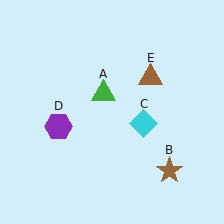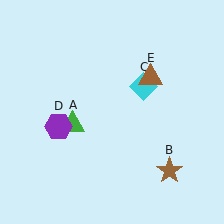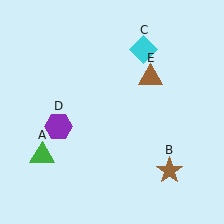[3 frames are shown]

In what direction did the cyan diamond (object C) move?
The cyan diamond (object C) moved up.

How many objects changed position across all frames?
2 objects changed position: green triangle (object A), cyan diamond (object C).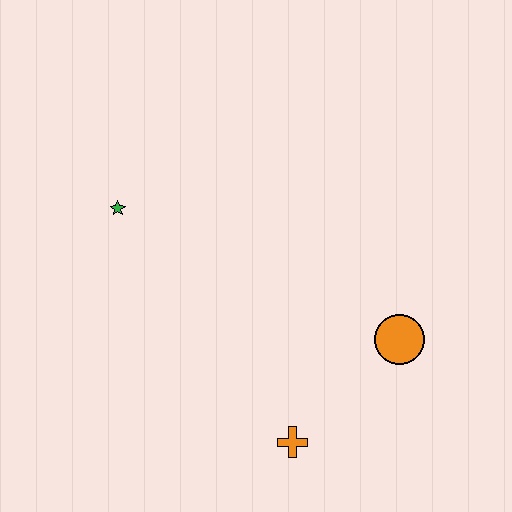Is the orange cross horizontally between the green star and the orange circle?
Yes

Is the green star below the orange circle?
No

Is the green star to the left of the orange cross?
Yes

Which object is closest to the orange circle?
The orange cross is closest to the orange circle.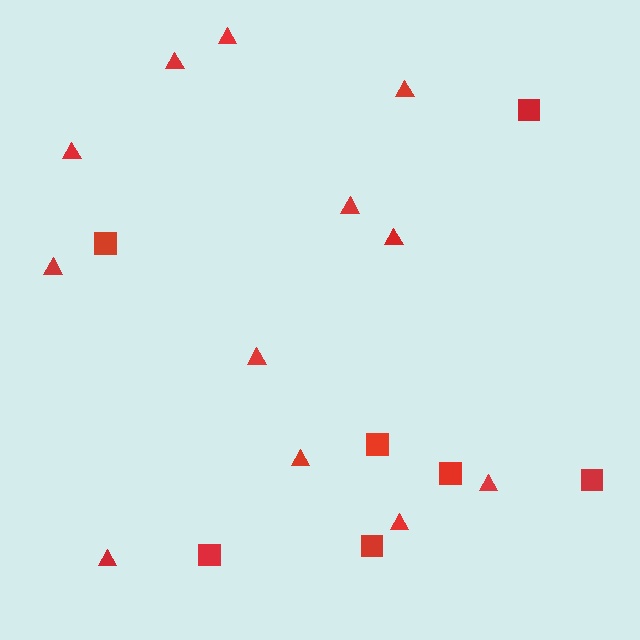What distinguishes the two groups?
There are 2 groups: one group of triangles (12) and one group of squares (7).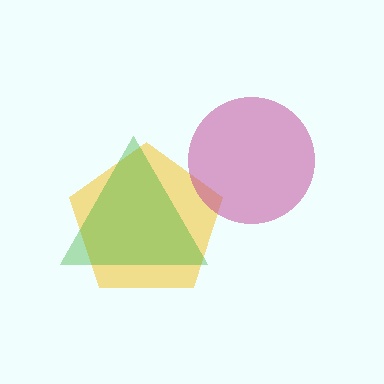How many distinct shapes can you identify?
There are 3 distinct shapes: a yellow pentagon, a green triangle, a magenta circle.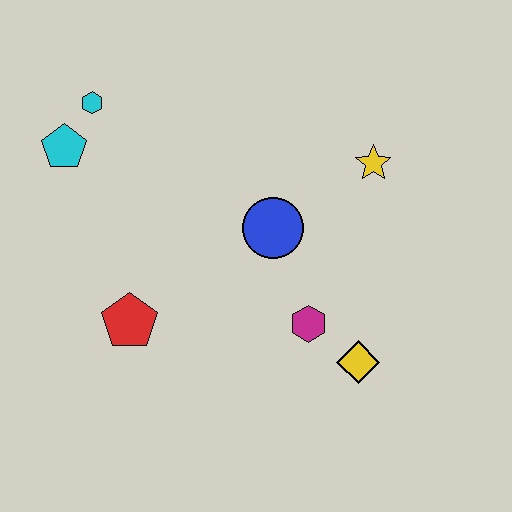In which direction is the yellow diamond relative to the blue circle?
The yellow diamond is below the blue circle.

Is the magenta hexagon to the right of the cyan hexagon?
Yes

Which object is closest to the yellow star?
The blue circle is closest to the yellow star.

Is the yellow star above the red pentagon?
Yes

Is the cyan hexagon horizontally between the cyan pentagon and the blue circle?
Yes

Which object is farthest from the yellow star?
The cyan pentagon is farthest from the yellow star.